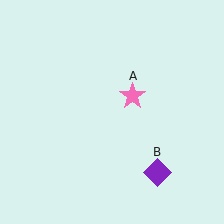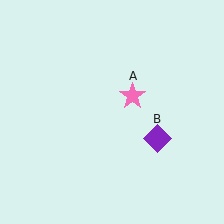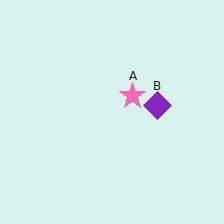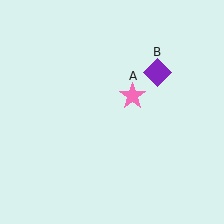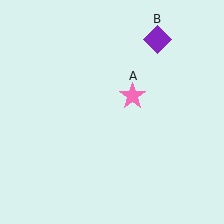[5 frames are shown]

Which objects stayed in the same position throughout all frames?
Pink star (object A) remained stationary.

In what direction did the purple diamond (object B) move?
The purple diamond (object B) moved up.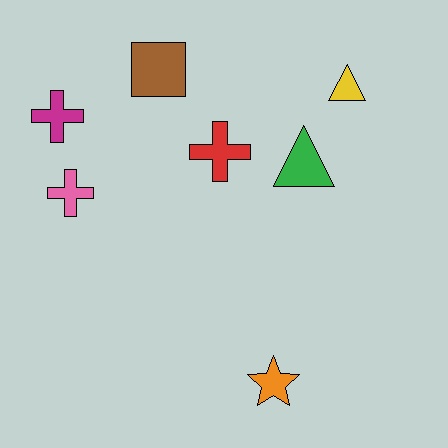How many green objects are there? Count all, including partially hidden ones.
There is 1 green object.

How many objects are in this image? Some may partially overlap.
There are 7 objects.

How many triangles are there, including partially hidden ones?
There are 2 triangles.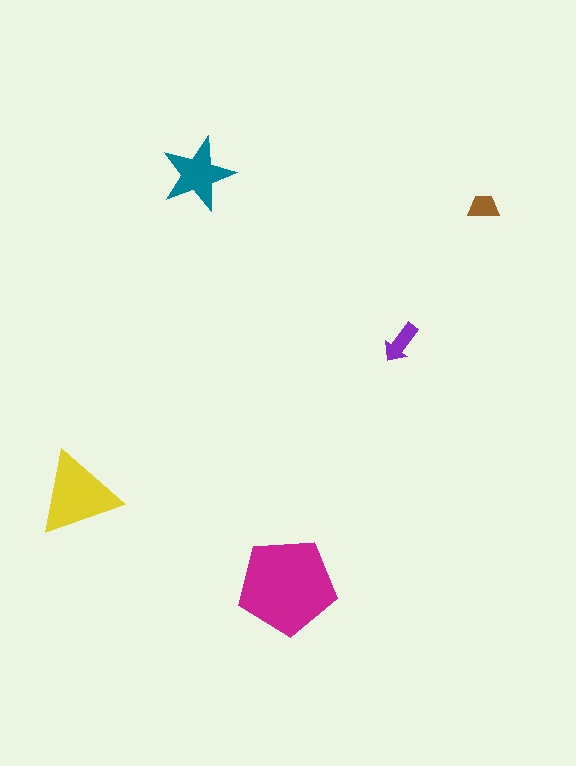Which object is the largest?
The magenta pentagon.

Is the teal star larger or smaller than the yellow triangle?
Smaller.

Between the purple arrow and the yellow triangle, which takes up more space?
The yellow triangle.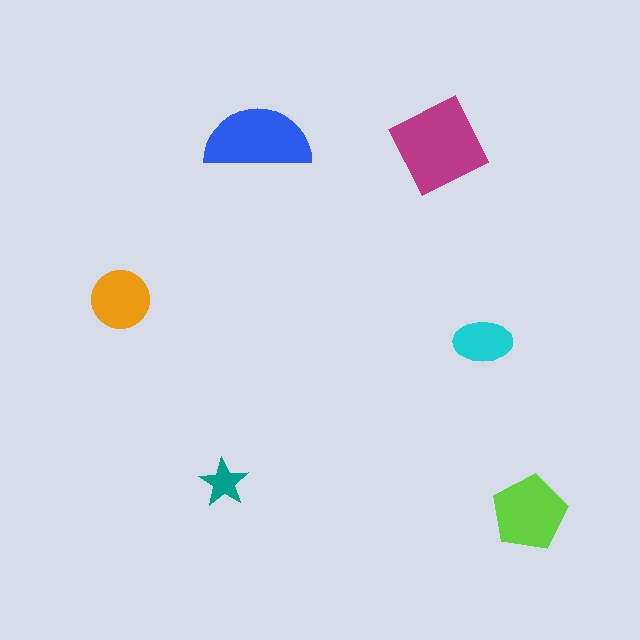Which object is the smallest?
The teal star.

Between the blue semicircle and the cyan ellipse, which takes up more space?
The blue semicircle.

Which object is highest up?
The blue semicircle is topmost.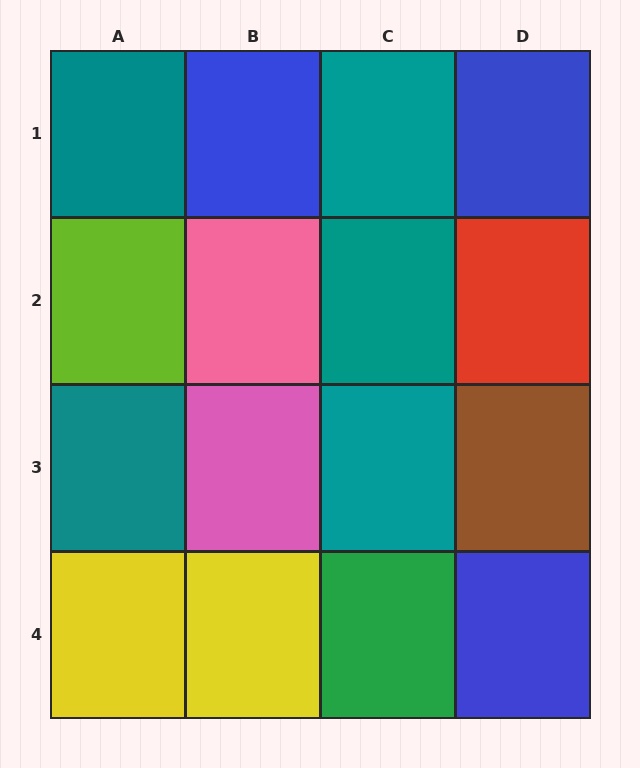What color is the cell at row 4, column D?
Blue.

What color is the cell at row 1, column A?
Teal.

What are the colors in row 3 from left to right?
Teal, pink, teal, brown.